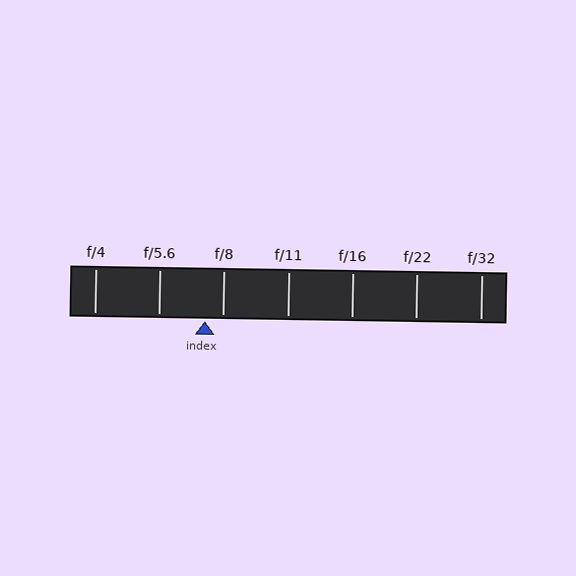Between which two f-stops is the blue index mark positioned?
The index mark is between f/5.6 and f/8.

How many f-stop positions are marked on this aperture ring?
There are 7 f-stop positions marked.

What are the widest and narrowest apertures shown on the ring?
The widest aperture shown is f/4 and the narrowest is f/32.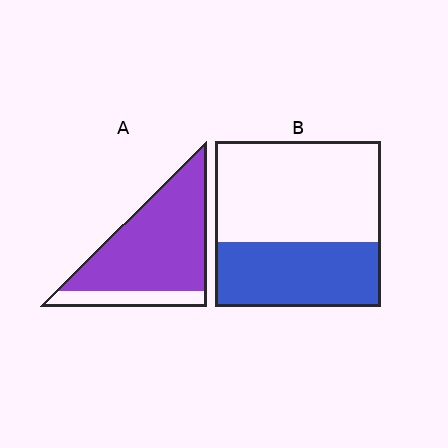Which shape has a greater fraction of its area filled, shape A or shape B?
Shape A.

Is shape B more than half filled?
No.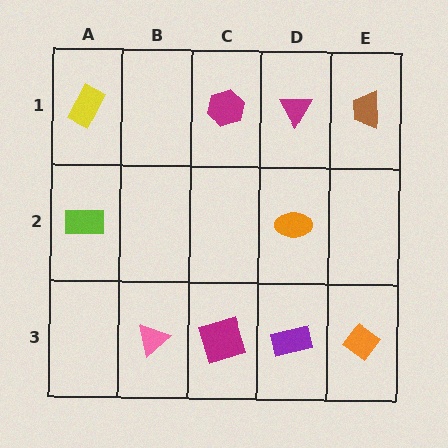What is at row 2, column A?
A lime rectangle.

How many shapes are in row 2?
2 shapes.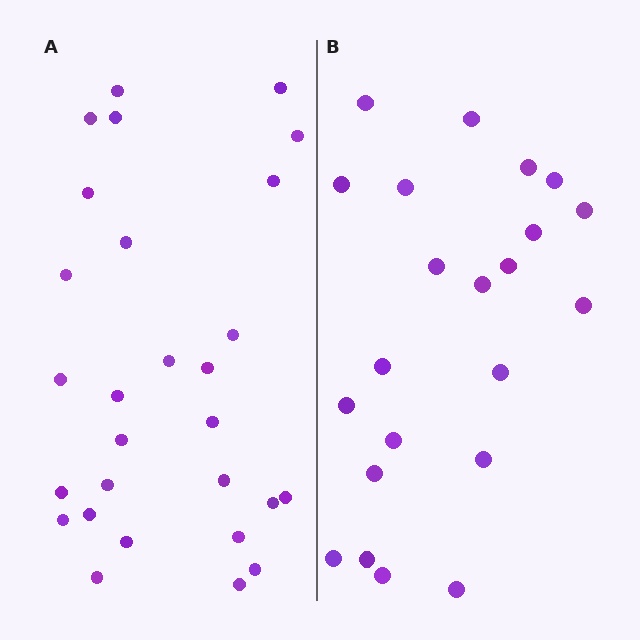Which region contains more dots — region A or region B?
Region A (the left region) has more dots.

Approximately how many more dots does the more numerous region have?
Region A has about 6 more dots than region B.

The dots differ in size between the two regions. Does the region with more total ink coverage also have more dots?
No. Region B has more total ink coverage because its dots are larger, but region A actually contains more individual dots. Total area can be misleading — the number of items is what matters here.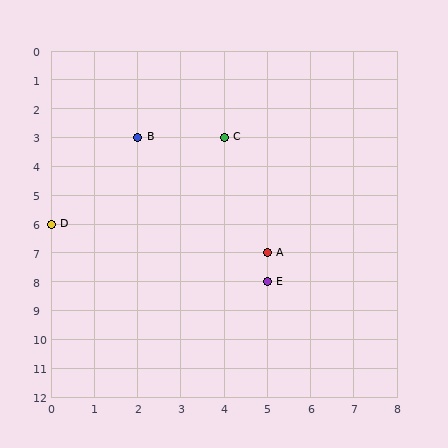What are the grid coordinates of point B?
Point B is at grid coordinates (2, 3).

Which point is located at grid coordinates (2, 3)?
Point B is at (2, 3).